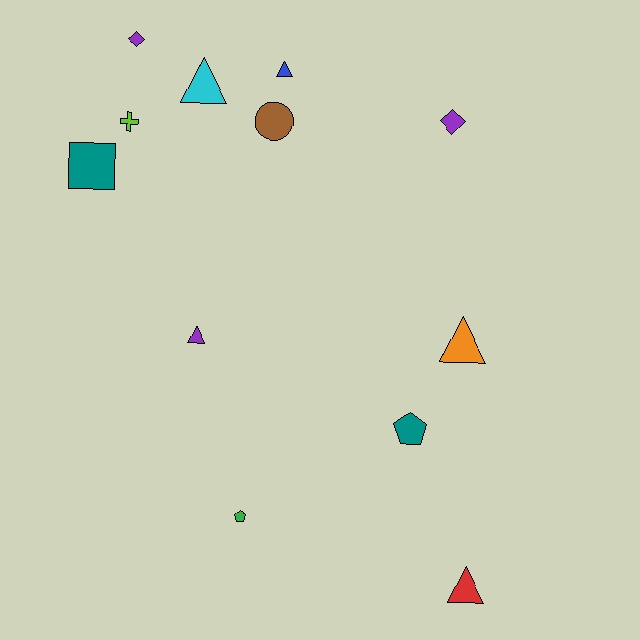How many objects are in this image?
There are 12 objects.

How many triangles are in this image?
There are 5 triangles.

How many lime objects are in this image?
There is 1 lime object.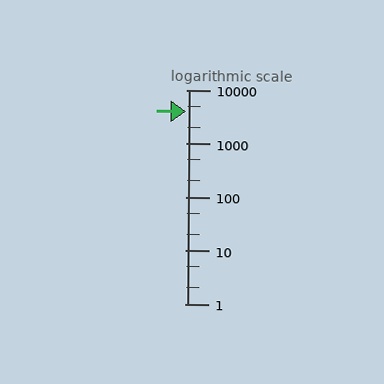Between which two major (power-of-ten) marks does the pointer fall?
The pointer is between 1000 and 10000.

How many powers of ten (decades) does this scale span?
The scale spans 4 decades, from 1 to 10000.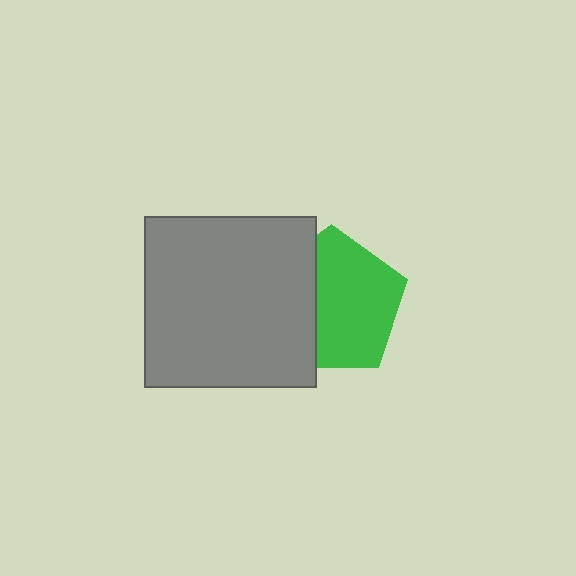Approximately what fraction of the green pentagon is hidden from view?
Roughly 37% of the green pentagon is hidden behind the gray square.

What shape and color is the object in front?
The object in front is a gray square.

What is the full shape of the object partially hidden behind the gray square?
The partially hidden object is a green pentagon.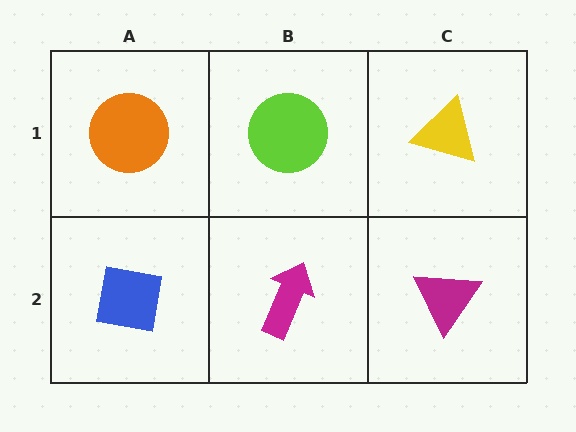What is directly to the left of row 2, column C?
A magenta arrow.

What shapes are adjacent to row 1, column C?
A magenta triangle (row 2, column C), a lime circle (row 1, column B).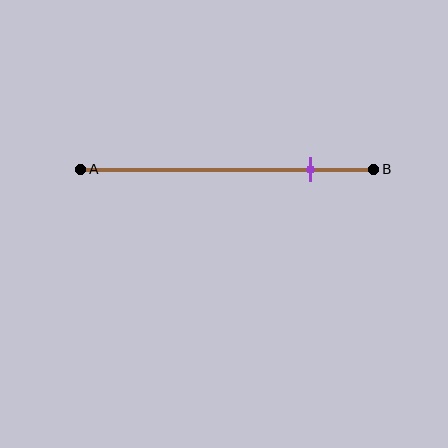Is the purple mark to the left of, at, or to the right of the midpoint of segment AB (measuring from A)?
The purple mark is to the right of the midpoint of segment AB.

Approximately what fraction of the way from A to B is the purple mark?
The purple mark is approximately 80% of the way from A to B.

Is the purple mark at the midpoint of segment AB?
No, the mark is at about 80% from A, not at the 50% midpoint.